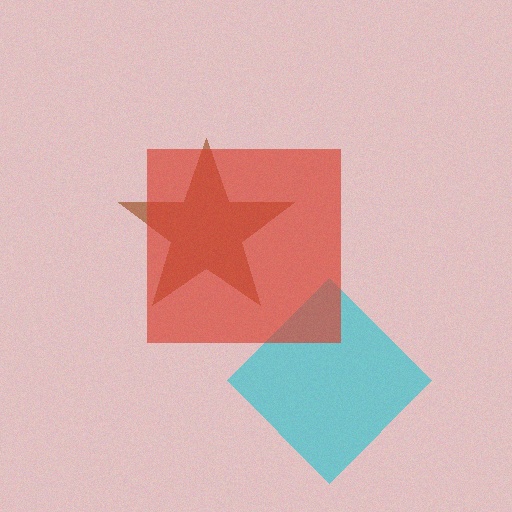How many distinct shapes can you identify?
There are 3 distinct shapes: a cyan diamond, a brown star, a red square.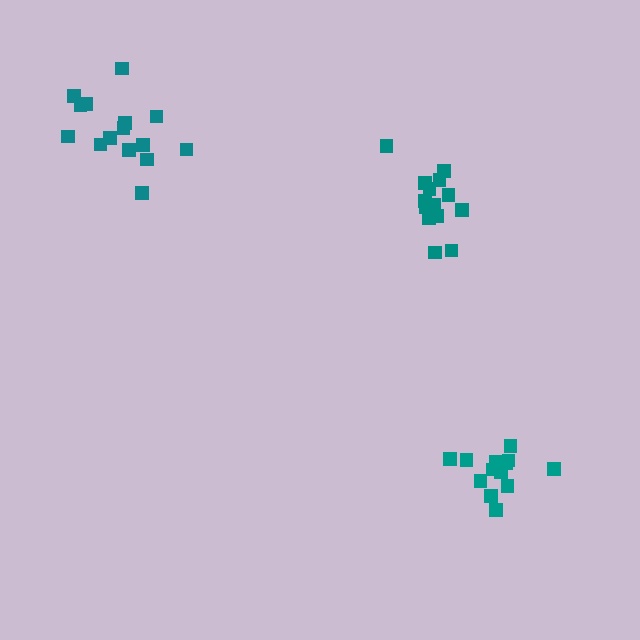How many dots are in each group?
Group 1: 14 dots, Group 2: 13 dots, Group 3: 15 dots (42 total).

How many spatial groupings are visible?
There are 3 spatial groupings.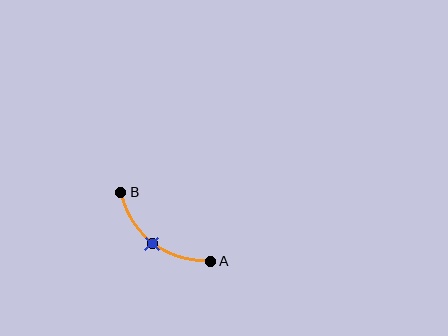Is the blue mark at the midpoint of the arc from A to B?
Yes. The blue mark lies on the arc at equal arc-length from both A and B — it is the arc midpoint.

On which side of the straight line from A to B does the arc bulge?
The arc bulges below and to the left of the straight line connecting A and B.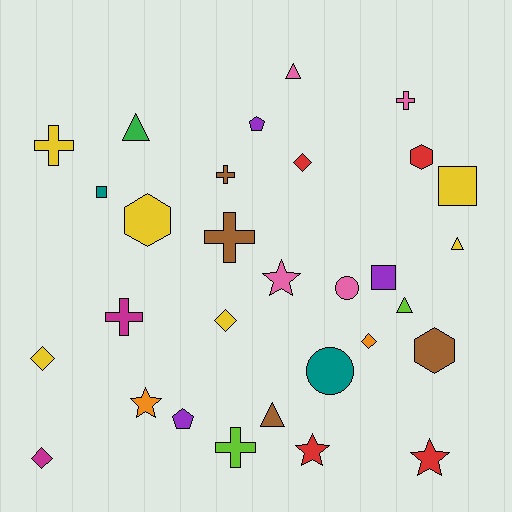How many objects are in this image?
There are 30 objects.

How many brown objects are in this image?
There are 4 brown objects.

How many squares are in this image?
There are 3 squares.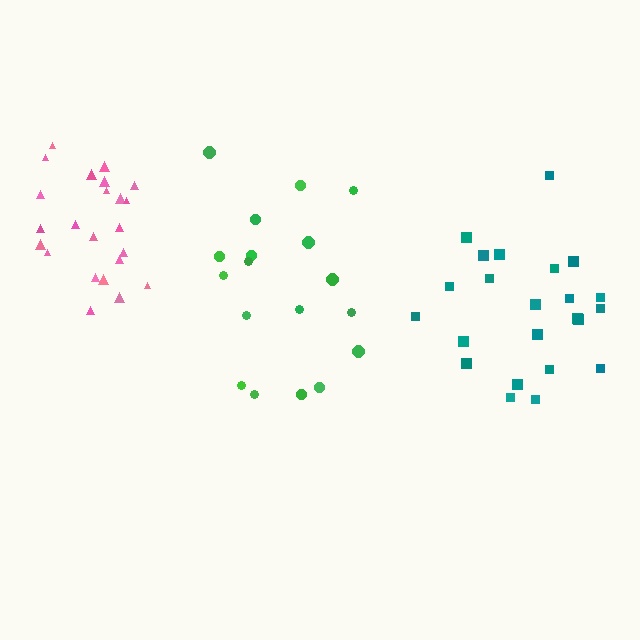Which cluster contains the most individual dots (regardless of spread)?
Pink (23).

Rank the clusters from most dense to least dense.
pink, teal, green.